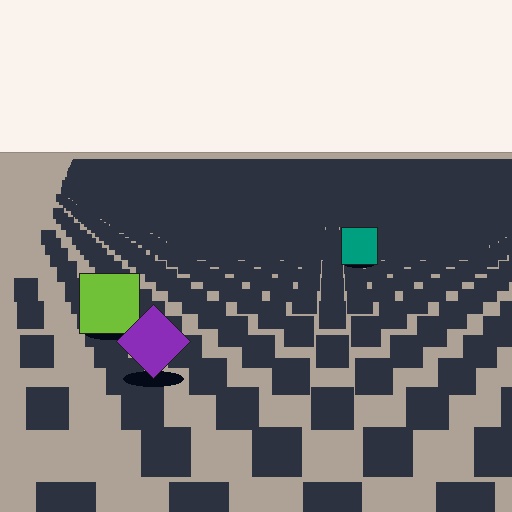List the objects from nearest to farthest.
From nearest to farthest: the purple diamond, the lime square, the teal square.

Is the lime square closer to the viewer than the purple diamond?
No. The purple diamond is closer — you can tell from the texture gradient: the ground texture is coarser near it.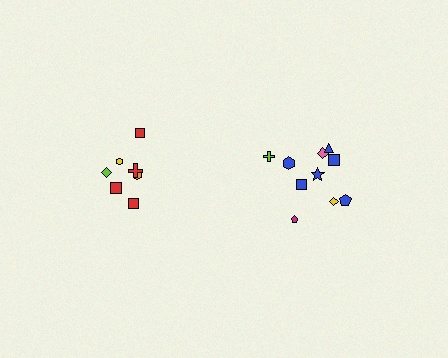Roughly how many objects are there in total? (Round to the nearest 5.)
Roughly 15 objects in total.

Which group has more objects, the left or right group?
The right group.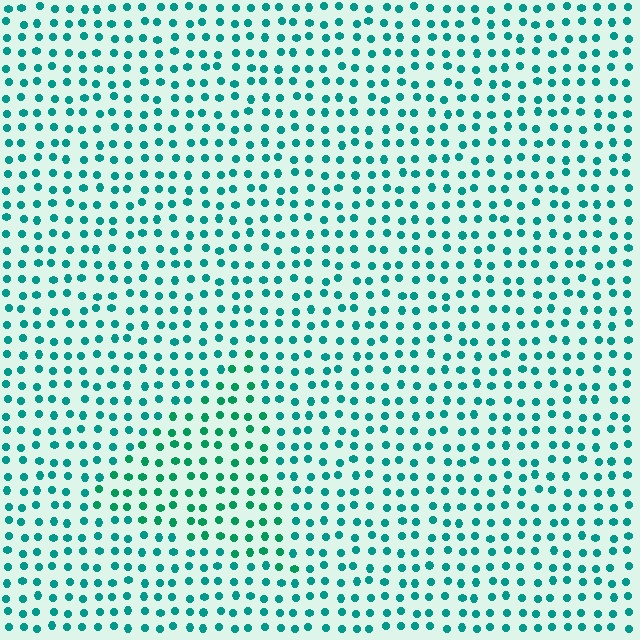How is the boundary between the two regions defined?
The boundary is defined purely by a slight shift in hue (about 20 degrees). Spacing, size, and orientation are identical on both sides.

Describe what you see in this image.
The image is filled with small teal elements in a uniform arrangement. A triangle-shaped region is visible where the elements are tinted to a slightly different hue, forming a subtle color boundary.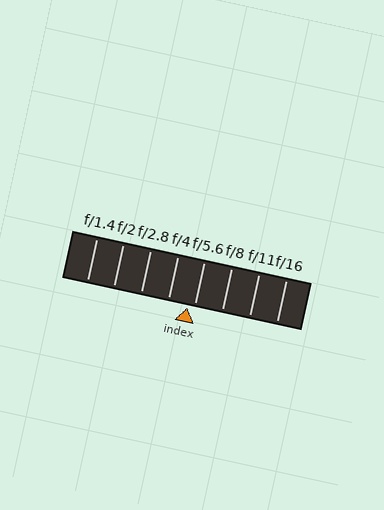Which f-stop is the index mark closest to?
The index mark is closest to f/5.6.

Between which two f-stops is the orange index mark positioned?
The index mark is between f/4 and f/5.6.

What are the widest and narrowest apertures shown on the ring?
The widest aperture shown is f/1.4 and the narrowest is f/16.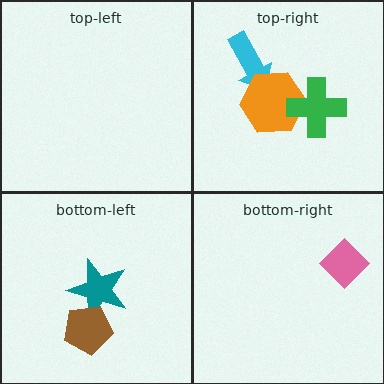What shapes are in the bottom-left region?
The teal star, the brown pentagon.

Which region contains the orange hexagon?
The top-right region.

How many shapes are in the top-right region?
3.